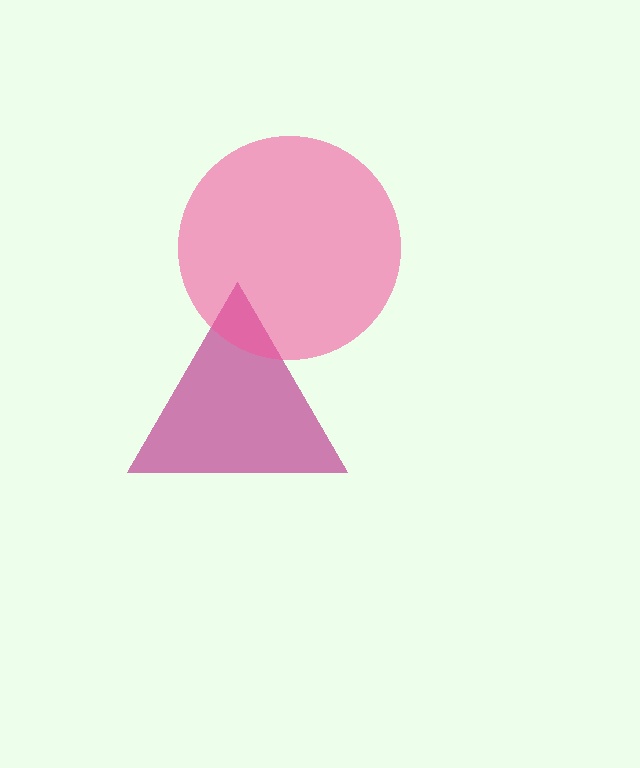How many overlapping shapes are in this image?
There are 2 overlapping shapes in the image.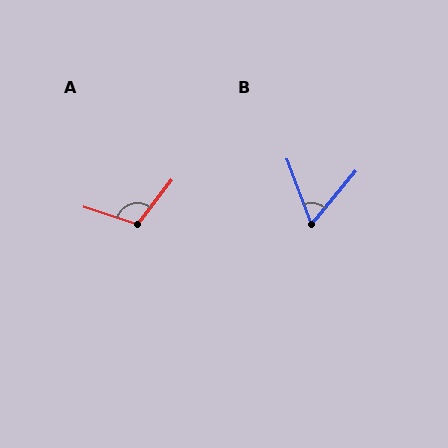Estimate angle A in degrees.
Approximately 110 degrees.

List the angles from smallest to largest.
B (61°), A (110°).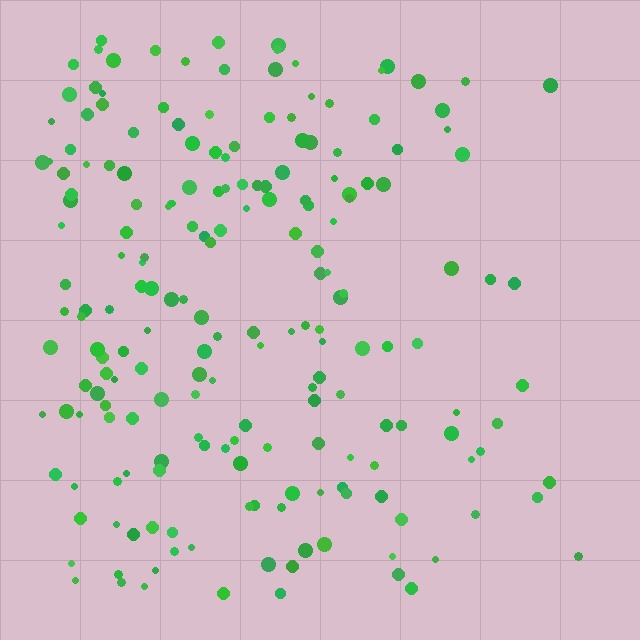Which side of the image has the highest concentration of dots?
The left.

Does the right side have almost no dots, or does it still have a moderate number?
Still a moderate number, just noticeably fewer than the left.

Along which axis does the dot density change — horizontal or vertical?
Horizontal.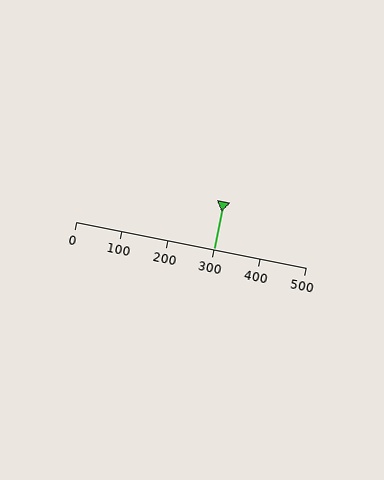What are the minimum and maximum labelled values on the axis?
The axis runs from 0 to 500.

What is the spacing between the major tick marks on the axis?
The major ticks are spaced 100 apart.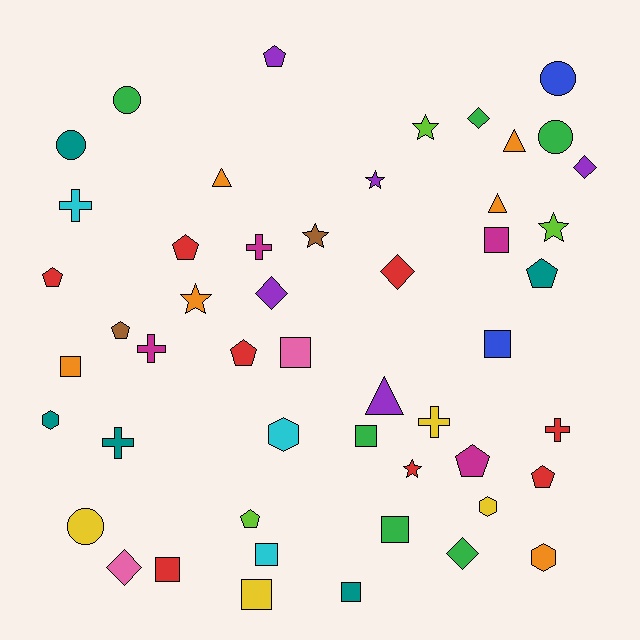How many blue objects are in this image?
There are 2 blue objects.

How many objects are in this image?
There are 50 objects.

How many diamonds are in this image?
There are 6 diamonds.